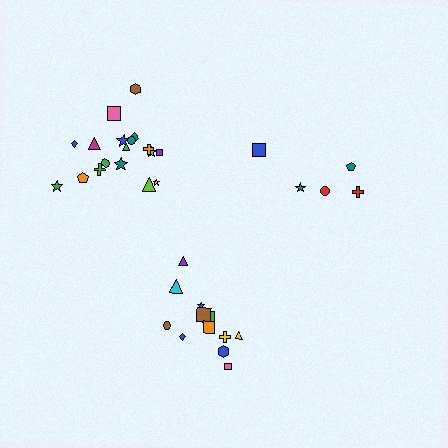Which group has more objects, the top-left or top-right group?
The top-left group.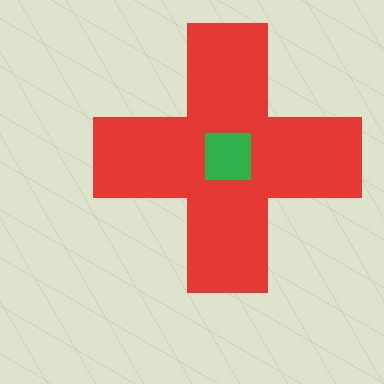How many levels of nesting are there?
2.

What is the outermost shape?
The red cross.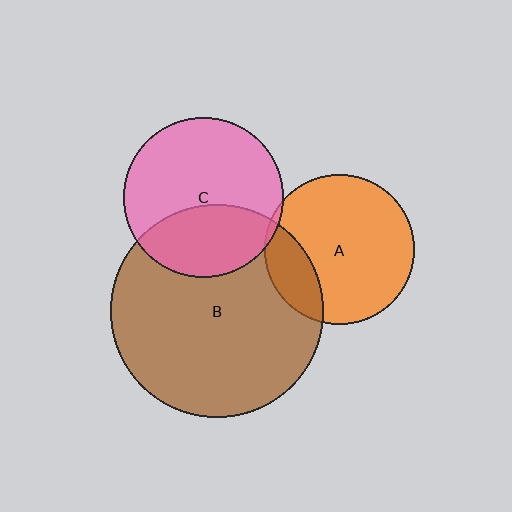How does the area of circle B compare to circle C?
Approximately 1.8 times.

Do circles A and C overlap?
Yes.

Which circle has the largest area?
Circle B (brown).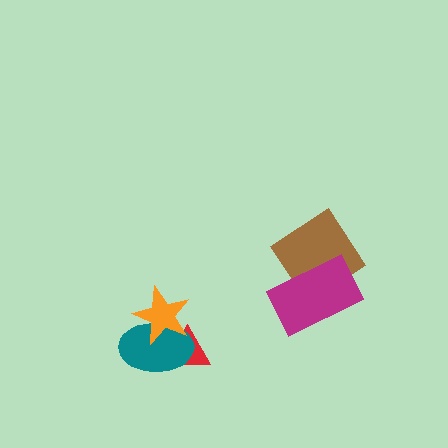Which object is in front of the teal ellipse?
The orange star is in front of the teal ellipse.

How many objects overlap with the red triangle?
2 objects overlap with the red triangle.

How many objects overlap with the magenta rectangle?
1 object overlaps with the magenta rectangle.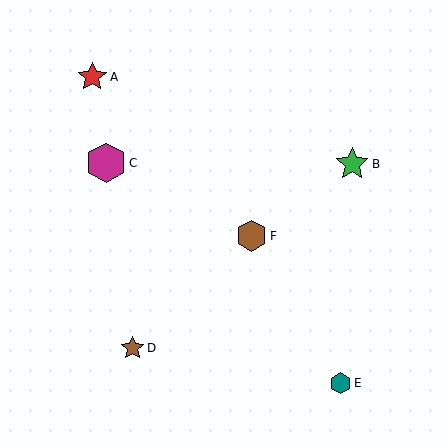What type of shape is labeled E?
Shape E is a teal hexagon.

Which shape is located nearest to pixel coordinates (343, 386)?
The teal hexagon (labeled E) at (341, 383) is nearest to that location.